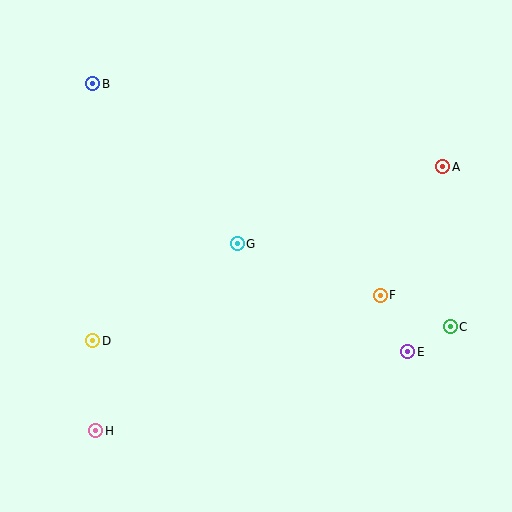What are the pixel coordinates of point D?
Point D is at (93, 341).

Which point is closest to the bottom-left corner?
Point H is closest to the bottom-left corner.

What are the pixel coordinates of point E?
Point E is at (408, 352).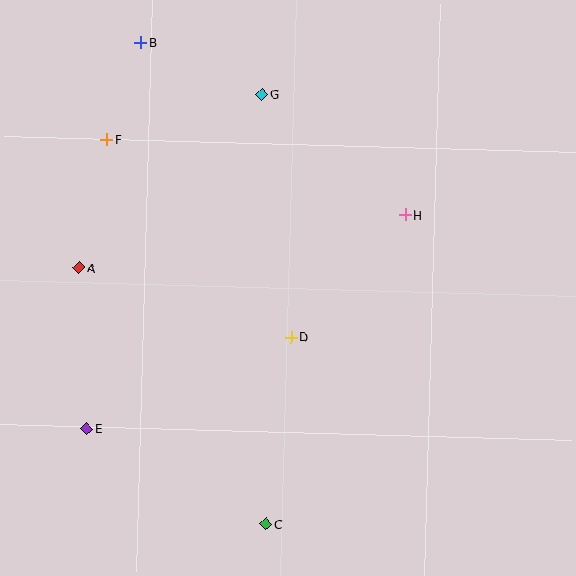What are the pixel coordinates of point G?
Point G is at (262, 95).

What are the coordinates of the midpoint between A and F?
The midpoint between A and F is at (93, 204).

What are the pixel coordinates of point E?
Point E is at (87, 429).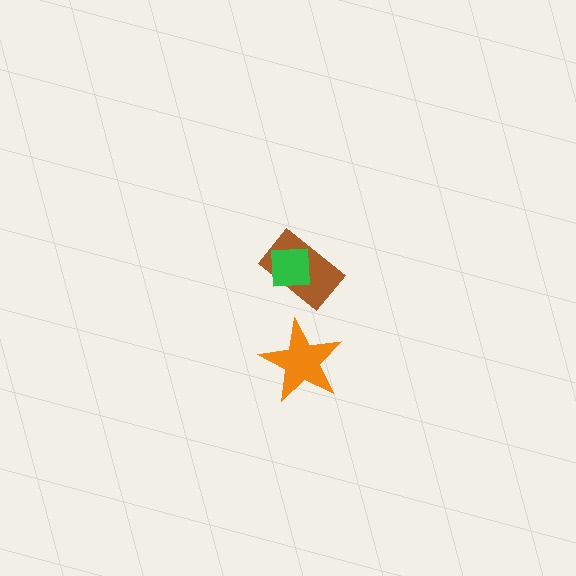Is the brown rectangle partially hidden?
Yes, it is partially covered by another shape.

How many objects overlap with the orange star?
0 objects overlap with the orange star.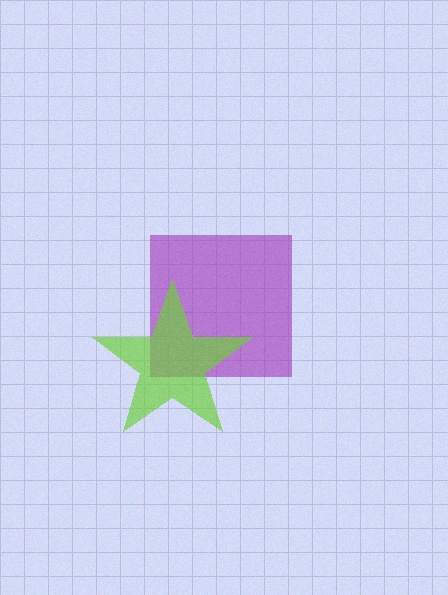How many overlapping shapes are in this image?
There are 2 overlapping shapes in the image.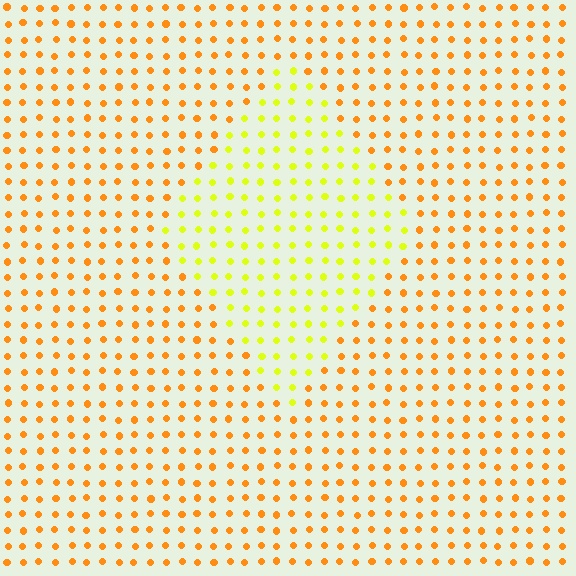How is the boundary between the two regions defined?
The boundary is defined purely by a slight shift in hue (about 38 degrees). Spacing, size, and orientation are identical on both sides.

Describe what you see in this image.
The image is filled with small orange elements in a uniform arrangement. A diamond-shaped region is visible where the elements are tinted to a slightly different hue, forming a subtle color boundary.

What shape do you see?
I see a diamond.